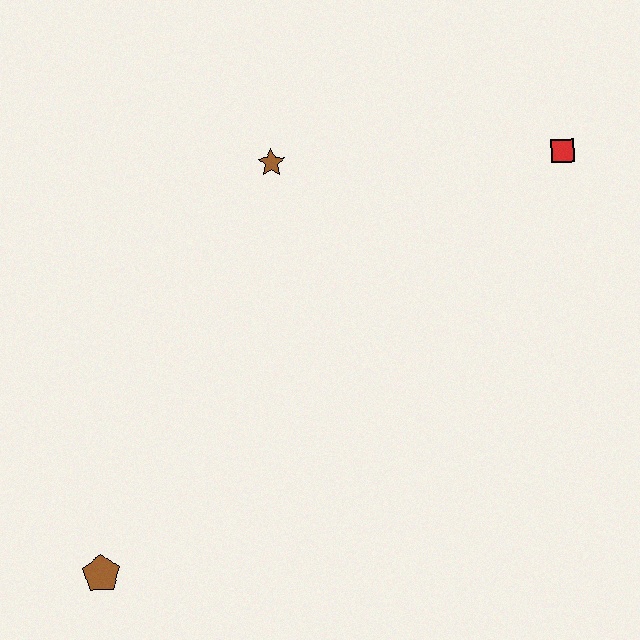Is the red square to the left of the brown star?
No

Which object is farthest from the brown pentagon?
The red square is farthest from the brown pentagon.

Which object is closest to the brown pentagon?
The brown star is closest to the brown pentagon.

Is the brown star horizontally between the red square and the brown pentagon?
Yes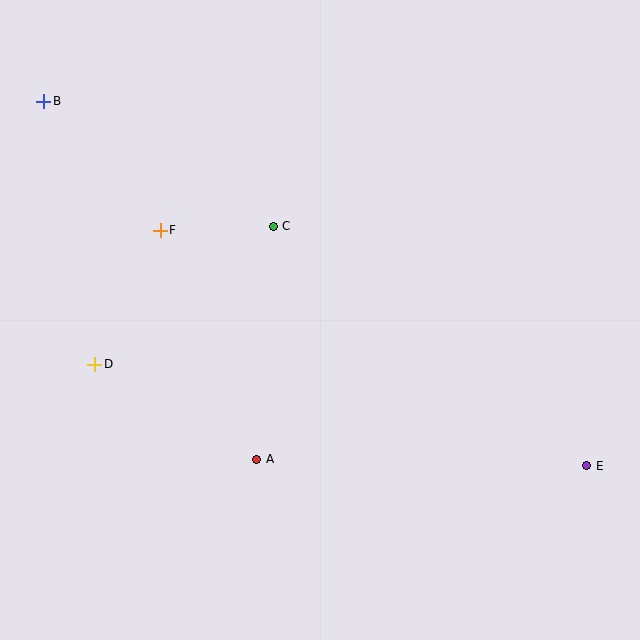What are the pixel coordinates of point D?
Point D is at (95, 364).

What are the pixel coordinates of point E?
Point E is at (587, 466).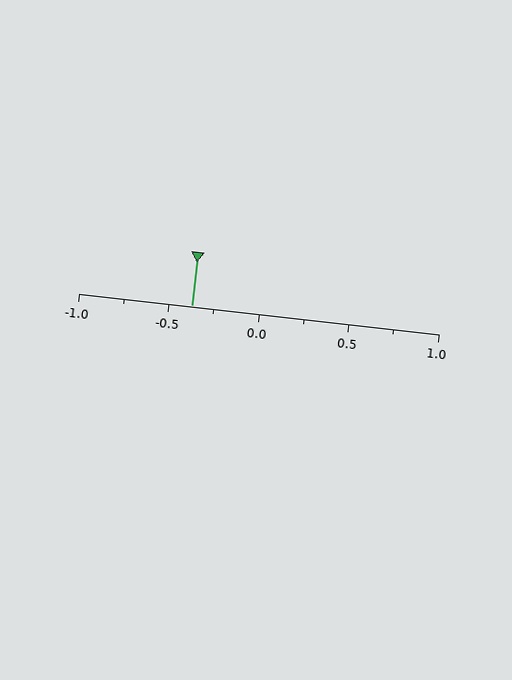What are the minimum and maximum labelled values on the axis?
The axis runs from -1.0 to 1.0.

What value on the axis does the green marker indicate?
The marker indicates approximately -0.38.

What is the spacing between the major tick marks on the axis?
The major ticks are spaced 0.5 apart.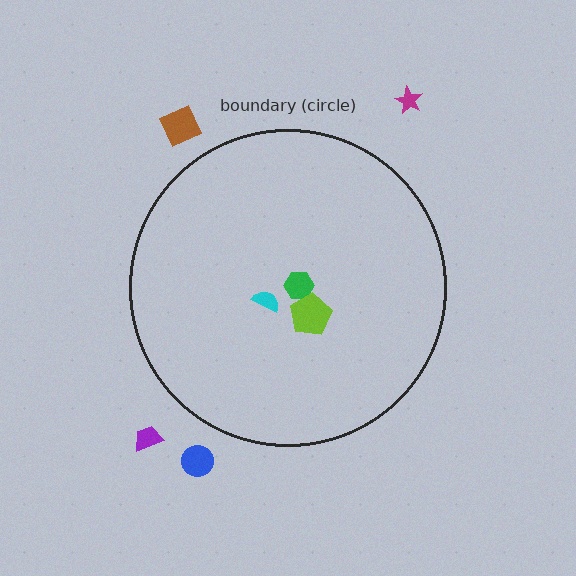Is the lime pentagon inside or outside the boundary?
Inside.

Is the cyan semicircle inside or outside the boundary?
Inside.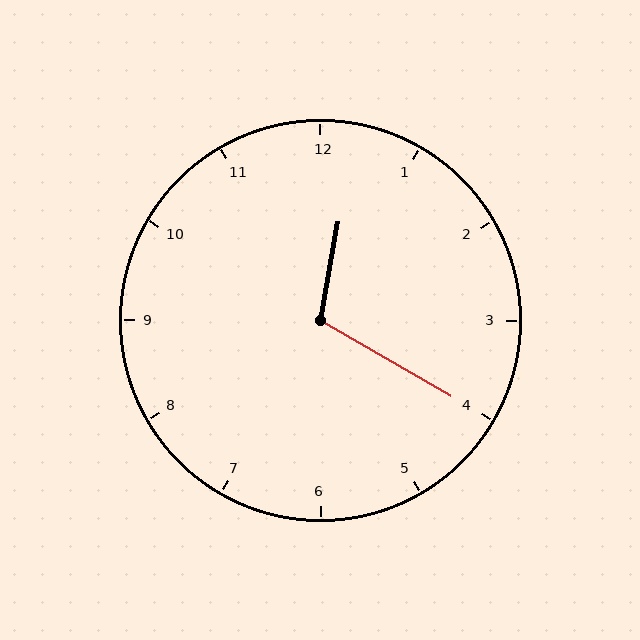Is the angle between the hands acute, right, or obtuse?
It is obtuse.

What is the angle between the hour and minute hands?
Approximately 110 degrees.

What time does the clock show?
12:20.